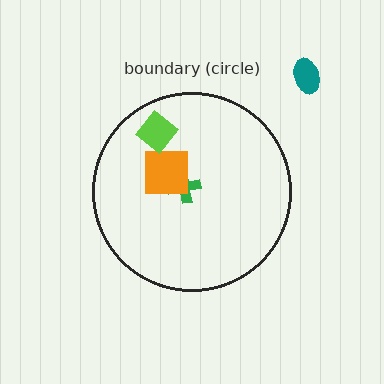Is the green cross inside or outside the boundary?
Inside.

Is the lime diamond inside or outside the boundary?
Inside.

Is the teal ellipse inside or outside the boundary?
Outside.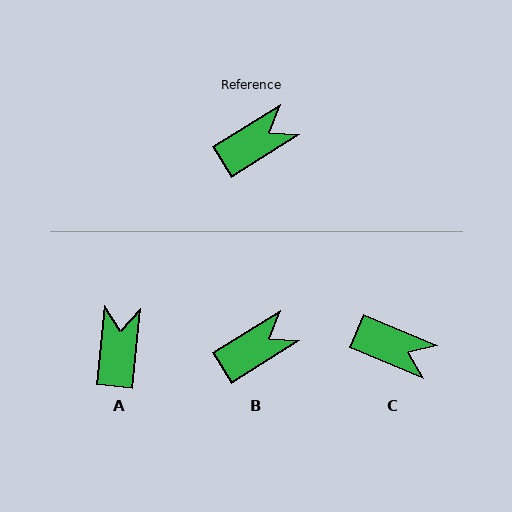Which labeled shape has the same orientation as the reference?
B.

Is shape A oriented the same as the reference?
No, it is off by about 52 degrees.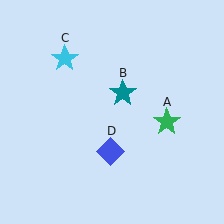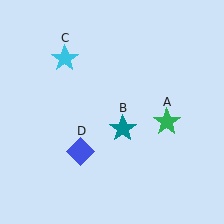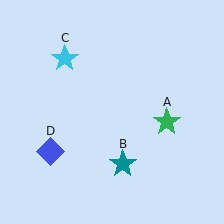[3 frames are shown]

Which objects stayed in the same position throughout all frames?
Green star (object A) and cyan star (object C) remained stationary.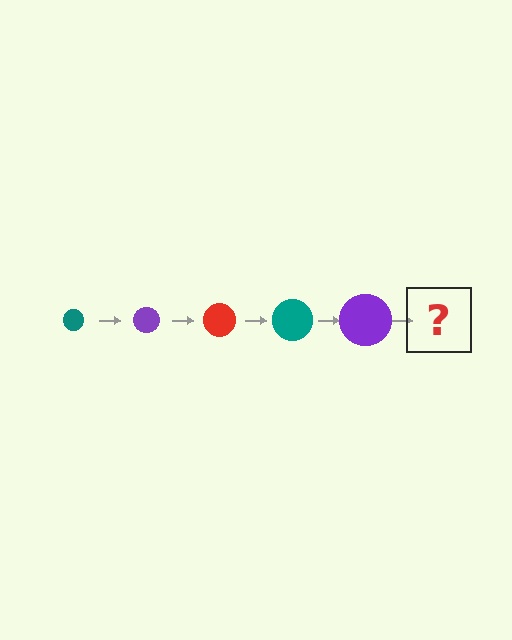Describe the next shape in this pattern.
It should be a red circle, larger than the previous one.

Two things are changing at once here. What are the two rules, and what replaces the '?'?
The two rules are that the circle grows larger each step and the color cycles through teal, purple, and red. The '?' should be a red circle, larger than the previous one.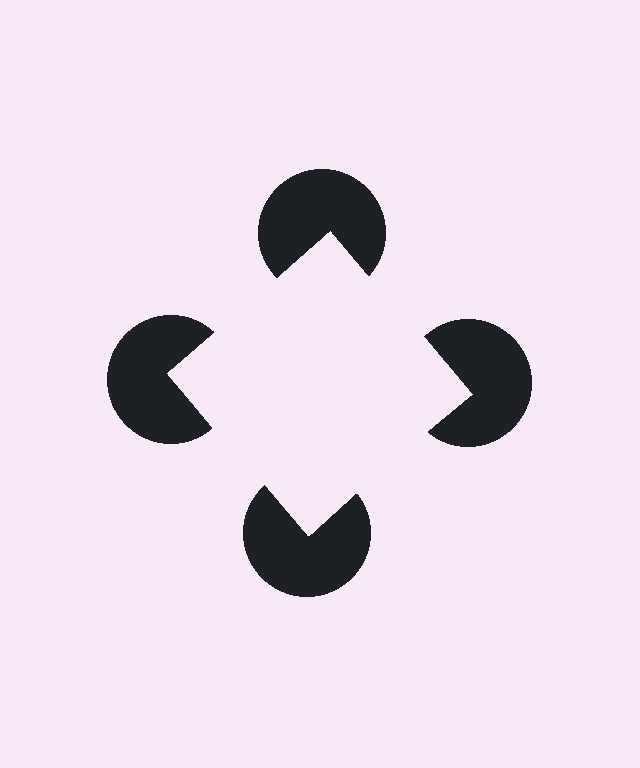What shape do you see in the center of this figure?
An illusory square — its edges are inferred from the aligned wedge cuts in the pac-man discs, not physically drawn.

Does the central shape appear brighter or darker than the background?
It typically appears slightly brighter than the background, even though no actual brightness change is drawn.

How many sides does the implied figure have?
4 sides.